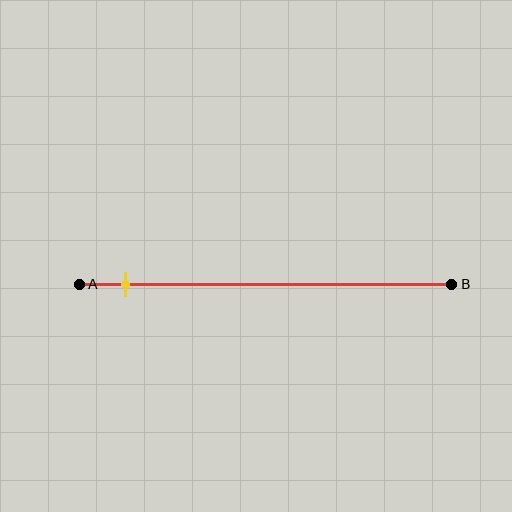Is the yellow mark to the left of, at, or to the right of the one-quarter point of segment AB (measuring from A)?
The yellow mark is to the left of the one-quarter point of segment AB.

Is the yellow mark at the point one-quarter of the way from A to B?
No, the mark is at about 10% from A, not at the 25% one-quarter point.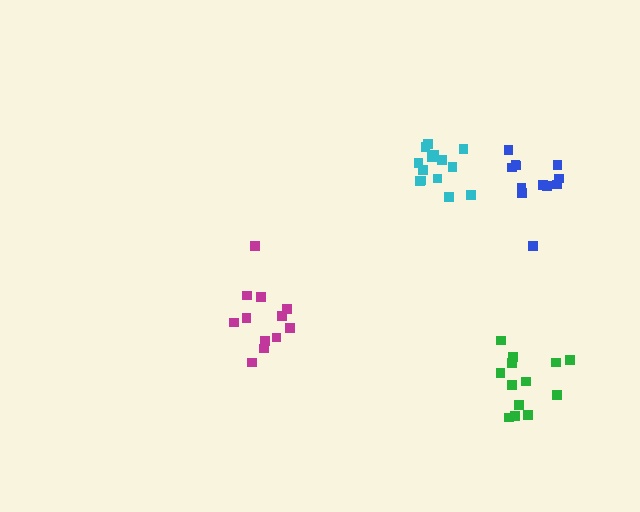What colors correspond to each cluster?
The clusters are colored: blue, cyan, magenta, green.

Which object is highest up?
The cyan cluster is topmost.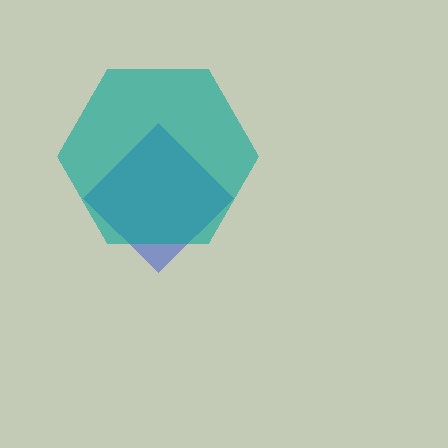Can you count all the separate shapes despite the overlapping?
Yes, there are 2 separate shapes.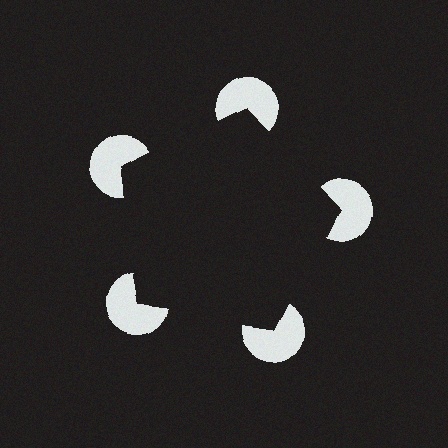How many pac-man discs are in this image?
There are 5 — one at each vertex of the illusory pentagon.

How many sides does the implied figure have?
5 sides.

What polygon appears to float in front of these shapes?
An illusory pentagon — its edges are inferred from the aligned wedge cuts in the pac-man discs, not physically drawn.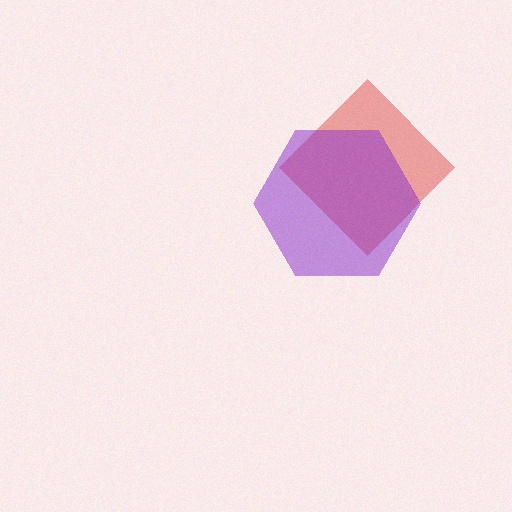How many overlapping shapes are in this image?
There are 2 overlapping shapes in the image.